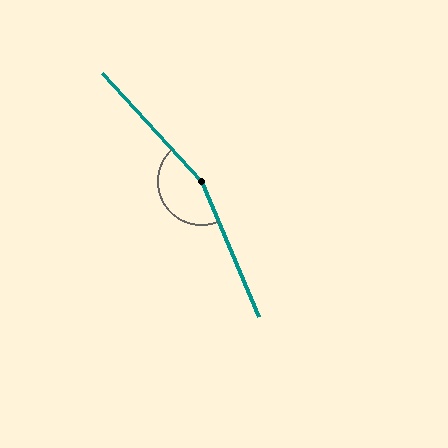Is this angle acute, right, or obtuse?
It is obtuse.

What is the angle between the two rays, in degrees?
Approximately 160 degrees.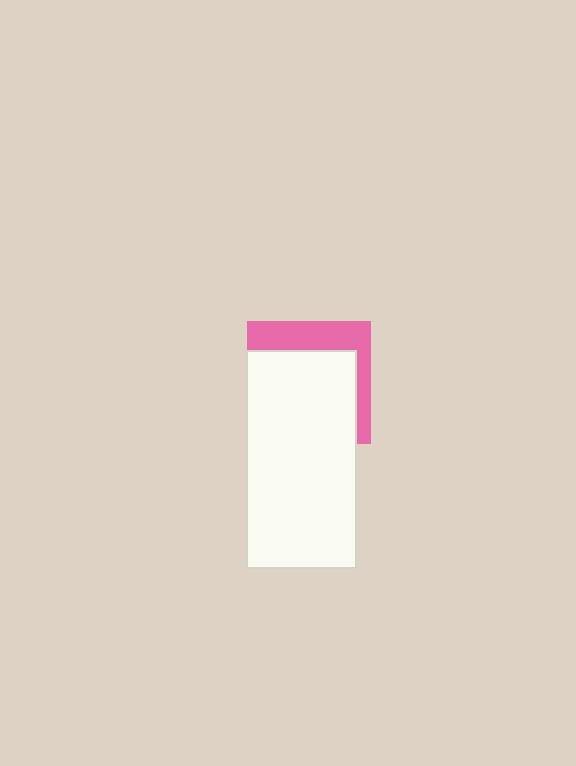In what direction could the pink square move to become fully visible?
The pink square could move up. That would shift it out from behind the white rectangle entirely.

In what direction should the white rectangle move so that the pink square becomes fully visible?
The white rectangle should move down. That is the shortest direction to clear the overlap and leave the pink square fully visible.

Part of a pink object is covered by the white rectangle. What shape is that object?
It is a square.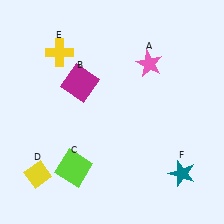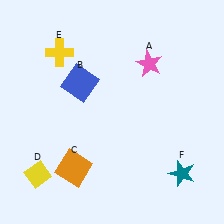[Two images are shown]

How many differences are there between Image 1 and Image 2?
There are 2 differences between the two images.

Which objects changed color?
B changed from magenta to blue. C changed from lime to orange.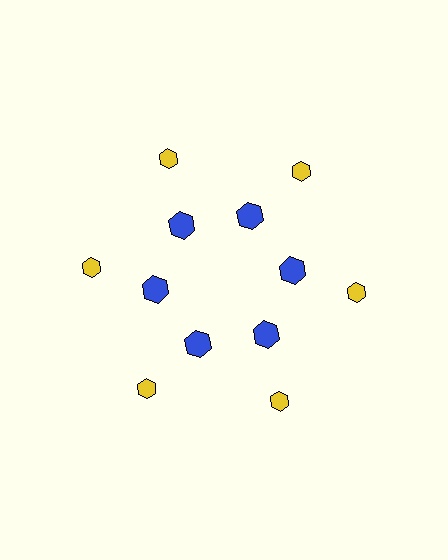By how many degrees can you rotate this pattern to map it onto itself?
The pattern maps onto itself every 60 degrees of rotation.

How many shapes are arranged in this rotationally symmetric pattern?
There are 12 shapes, arranged in 6 groups of 2.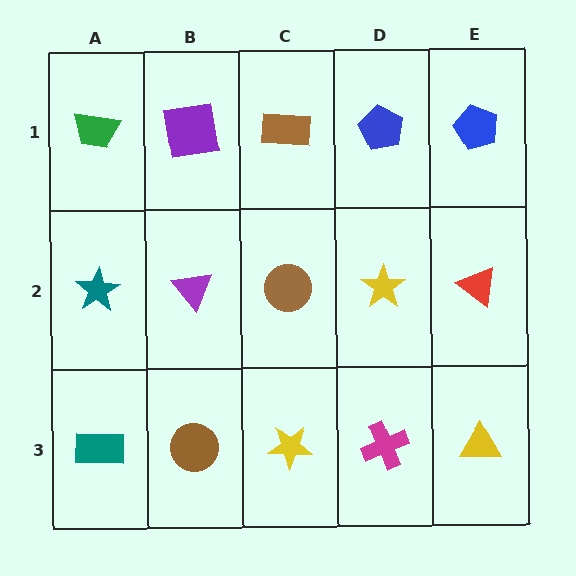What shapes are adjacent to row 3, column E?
A red triangle (row 2, column E), a magenta cross (row 3, column D).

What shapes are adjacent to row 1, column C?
A brown circle (row 2, column C), a purple square (row 1, column B), a blue pentagon (row 1, column D).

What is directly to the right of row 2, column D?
A red triangle.